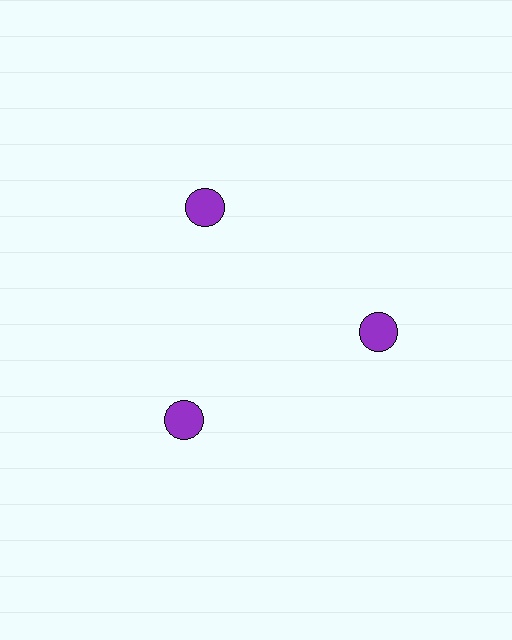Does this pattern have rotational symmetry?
Yes, this pattern has 3-fold rotational symmetry. It looks the same after rotating 120 degrees around the center.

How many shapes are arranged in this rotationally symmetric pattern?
There are 3 shapes, arranged in 3 groups of 1.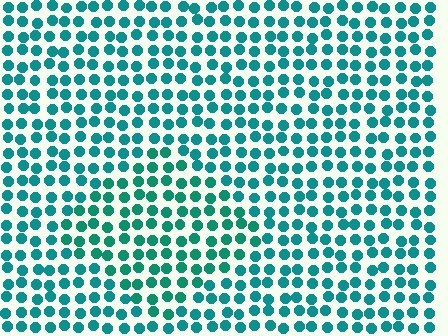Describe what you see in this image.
The image is filled with small teal elements in a uniform arrangement. A diamond-shaped region is visible where the elements are tinted to a slightly different hue, forming a subtle color boundary.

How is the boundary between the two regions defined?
The boundary is defined purely by a slight shift in hue (about 17 degrees). Spacing, size, and orientation are identical on both sides.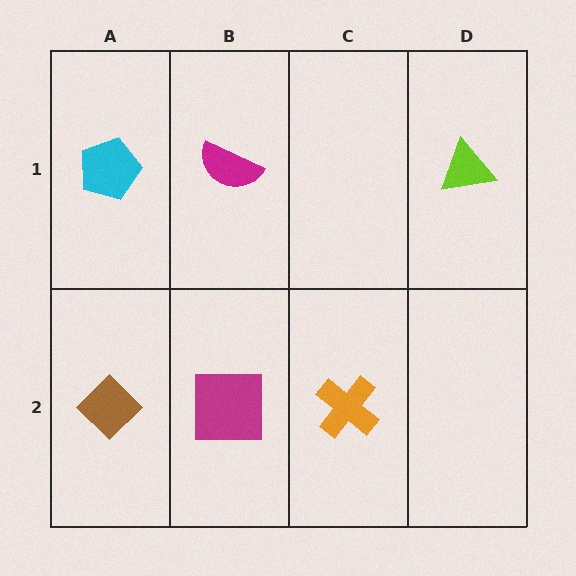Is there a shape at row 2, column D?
No, that cell is empty.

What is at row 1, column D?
A lime triangle.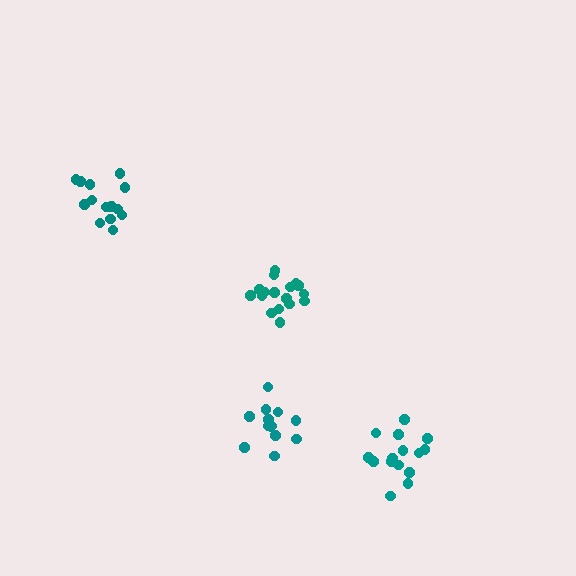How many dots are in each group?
Group 1: 14 dots, Group 2: 13 dots, Group 3: 17 dots, Group 4: 15 dots (59 total).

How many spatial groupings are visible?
There are 4 spatial groupings.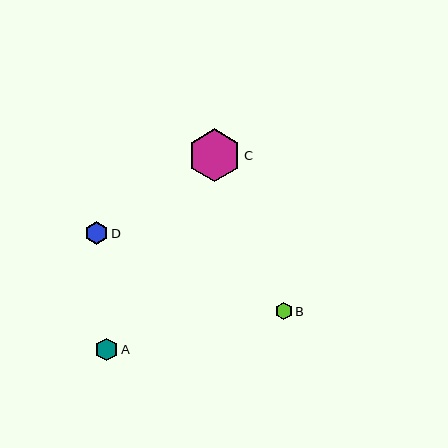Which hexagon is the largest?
Hexagon C is the largest with a size of approximately 53 pixels.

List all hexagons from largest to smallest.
From largest to smallest: C, D, A, B.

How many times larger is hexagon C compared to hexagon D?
Hexagon C is approximately 2.3 times the size of hexagon D.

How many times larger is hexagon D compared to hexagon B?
Hexagon D is approximately 1.4 times the size of hexagon B.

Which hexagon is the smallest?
Hexagon B is the smallest with a size of approximately 17 pixels.